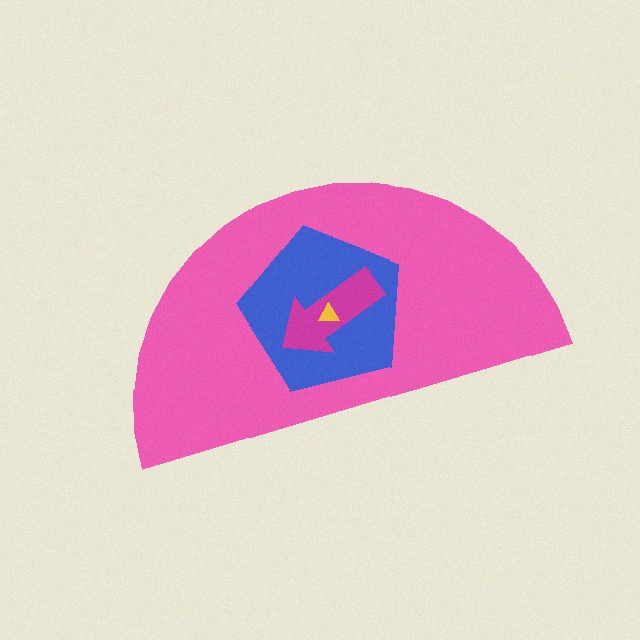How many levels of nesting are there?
4.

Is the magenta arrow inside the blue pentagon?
Yes.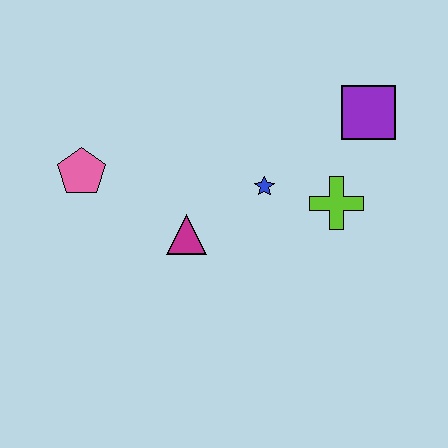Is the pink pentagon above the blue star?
Yes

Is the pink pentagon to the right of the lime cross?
No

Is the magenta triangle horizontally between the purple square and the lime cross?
No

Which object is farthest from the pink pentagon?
The purple square is farthest from the pink pentagon.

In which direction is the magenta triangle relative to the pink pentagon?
The magenta triangle is to the right of the pink pentagon.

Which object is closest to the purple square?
The lime cross is closest to the purple square.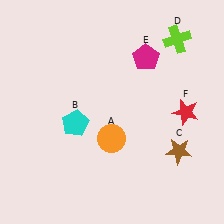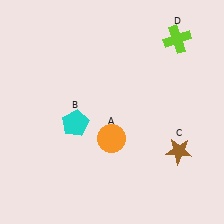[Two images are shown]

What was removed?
The magenta pentagon (E), the red star (F) were removed in Image 2.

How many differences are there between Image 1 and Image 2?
There are 2 differences between the two images.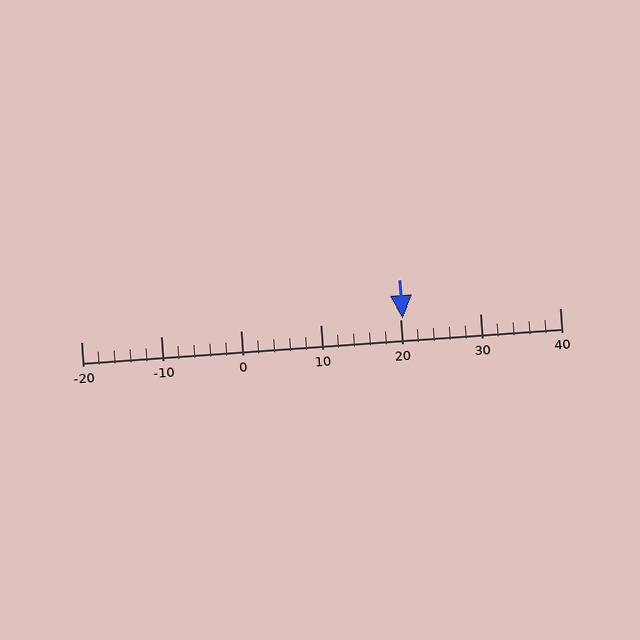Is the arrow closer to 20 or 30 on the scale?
The arrow is closer to 20.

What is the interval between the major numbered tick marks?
The major tick marks are spaced 10 units apart.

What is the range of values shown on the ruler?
The ruler shows values from -20 to 40.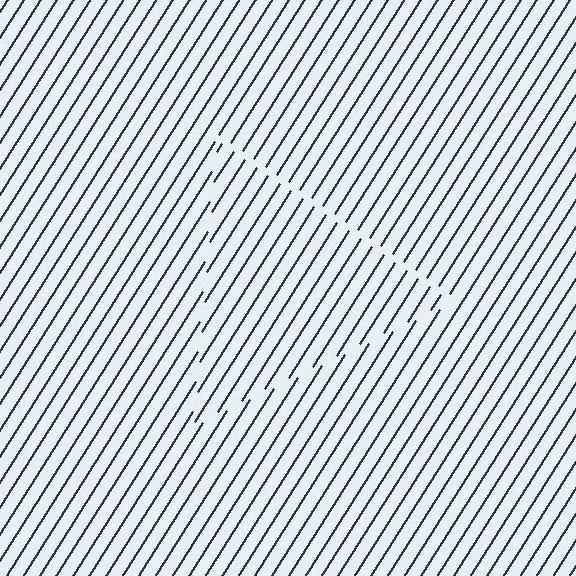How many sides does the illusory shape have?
3 sides — the line-ends trace a triangle.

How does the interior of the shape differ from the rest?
The interior of the shape contains the same grating, shifted by half a period — the contour is defined by the phase discontinuity where line-ends from the inner and outer gratings abut.